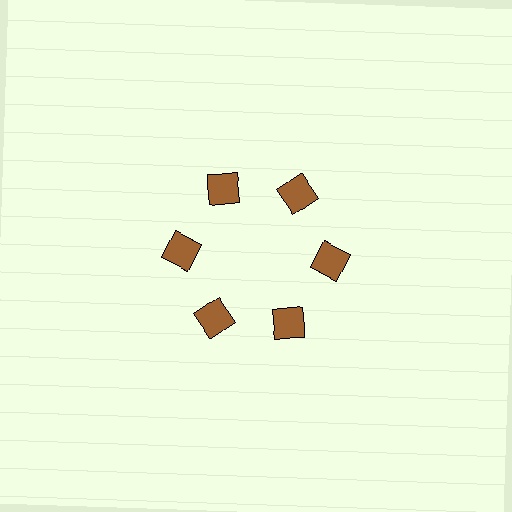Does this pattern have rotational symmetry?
Yes, this pattern has 6-fold rotational symmetry. It looks the same after rotating 60 degrees around the center.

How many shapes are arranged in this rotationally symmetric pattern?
There are 6 shapes, arranged in 6 groups of 1.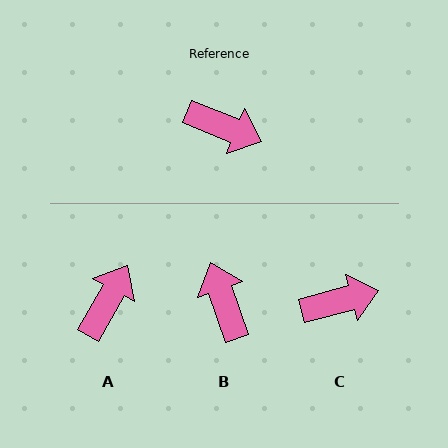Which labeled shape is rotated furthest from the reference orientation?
B, about 131 degrees away.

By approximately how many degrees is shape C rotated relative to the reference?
Approximately 37 degrees counter-clockwise.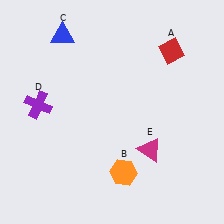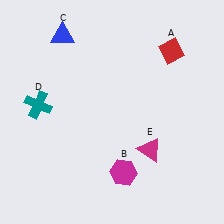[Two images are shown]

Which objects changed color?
B changed from orange to magenta. D changed from purple to teal.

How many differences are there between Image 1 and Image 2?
There are 2 differences between the two images.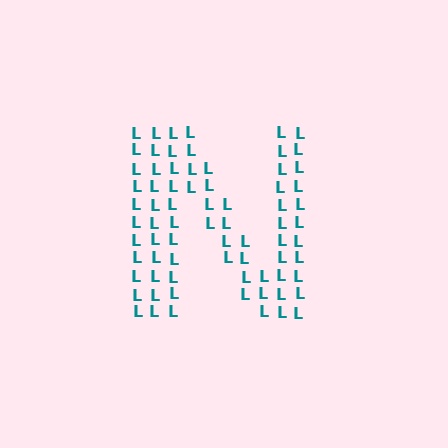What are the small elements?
The small elements are letter L's.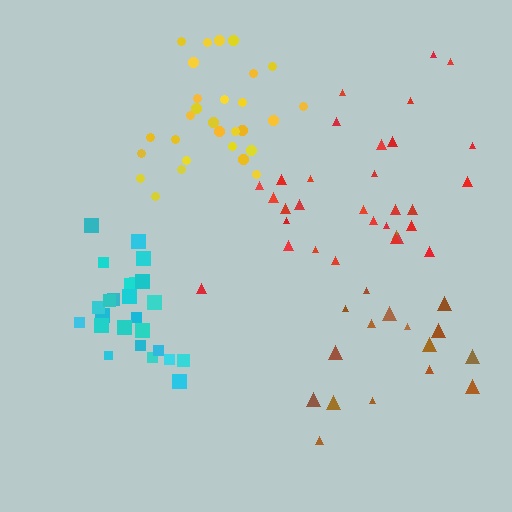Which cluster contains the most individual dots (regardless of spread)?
Red (30).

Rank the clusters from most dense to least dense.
cyan, yellow, red, brown.